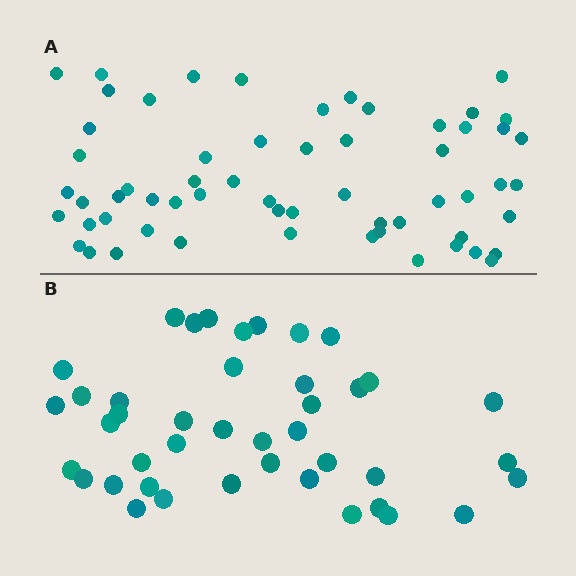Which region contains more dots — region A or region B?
Region A (the top region) has more dots.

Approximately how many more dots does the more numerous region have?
Region A has approximately 20 more dots than region B.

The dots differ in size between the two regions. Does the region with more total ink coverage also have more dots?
No. Region B has more total ink coverage because its dots are larger, but region A actually contains more individual dots. Total area can be misleading — the number of items is what matters here.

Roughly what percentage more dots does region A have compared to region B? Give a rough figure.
About 45% more.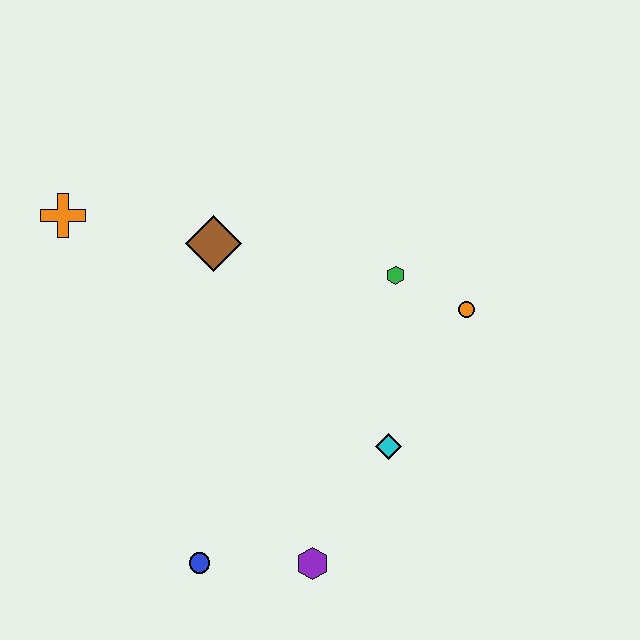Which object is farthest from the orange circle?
The orange cross is farthest from the orange circle.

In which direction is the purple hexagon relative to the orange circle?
The purple hexagon is below the orange circle.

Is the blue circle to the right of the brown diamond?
No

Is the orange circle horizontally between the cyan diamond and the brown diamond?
No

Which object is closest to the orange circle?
The green hexagon is closest to the orange circle.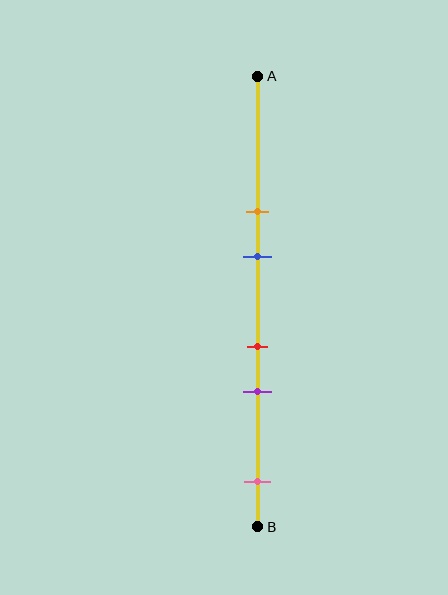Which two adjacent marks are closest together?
The red and purple marks are the closest adjacent pair.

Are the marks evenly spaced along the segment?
No, the marks are not evenly spaced.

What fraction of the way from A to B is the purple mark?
The purple mark is approximately 70% (0.7) of the way from A to B.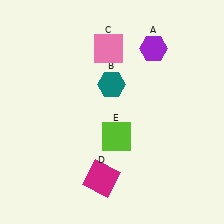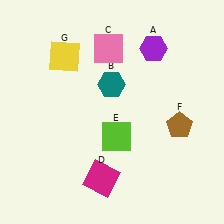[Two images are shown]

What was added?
A brown pentagon (F), a yellow square (G) were added in Image 2.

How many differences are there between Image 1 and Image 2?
There are 2 differences between the two images.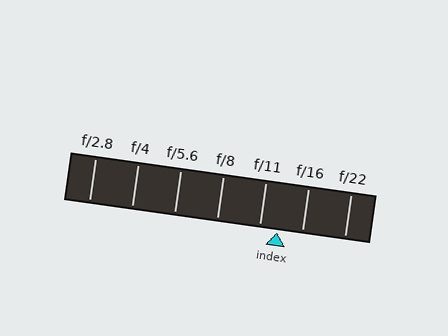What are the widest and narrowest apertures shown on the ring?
The widest aperture shown is f/2.8 and the narrowest is f/22.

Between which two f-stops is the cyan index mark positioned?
The index mark is between f/11 and f/16.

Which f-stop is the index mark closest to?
The index mark is closest to f/11.